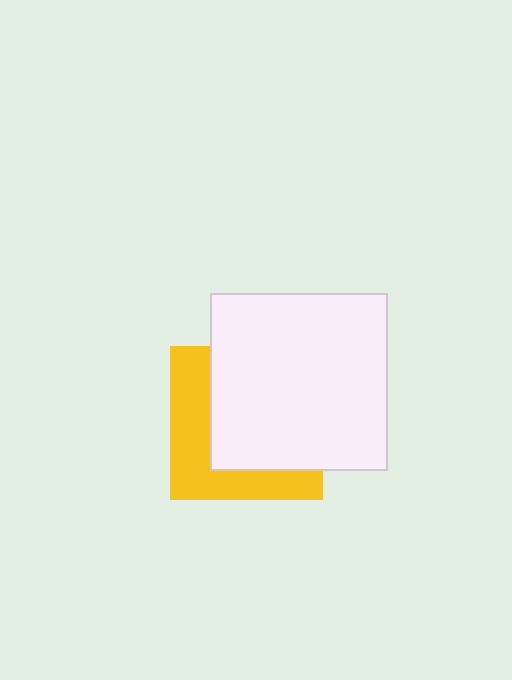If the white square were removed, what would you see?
You would see the complete yellow square.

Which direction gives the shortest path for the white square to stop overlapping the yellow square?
Moving toward the upper-right gives the shortest separation.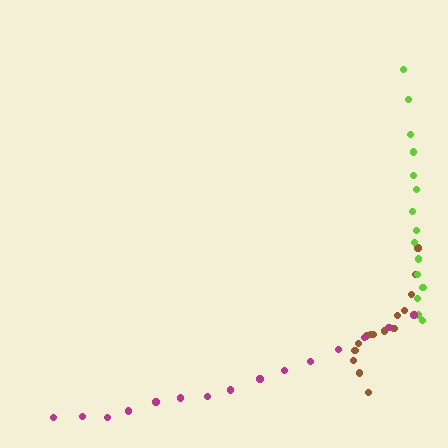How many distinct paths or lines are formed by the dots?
There are 3 distinct paths.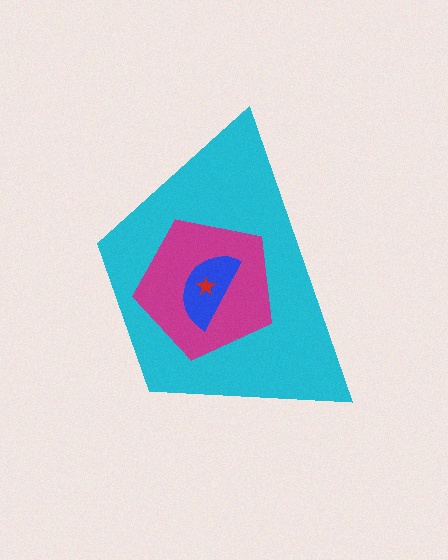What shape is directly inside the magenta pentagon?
The blue semicircle.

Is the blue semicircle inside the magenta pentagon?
Yes.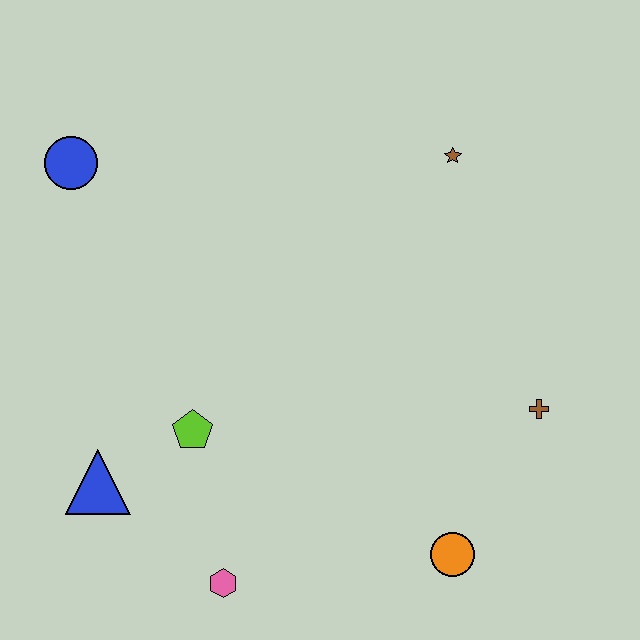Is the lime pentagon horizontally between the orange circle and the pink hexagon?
No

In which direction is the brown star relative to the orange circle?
The brown star is above the orange circle.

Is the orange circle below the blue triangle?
Yes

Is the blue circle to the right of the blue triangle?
No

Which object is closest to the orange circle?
The brown cross is closest to the orange circle.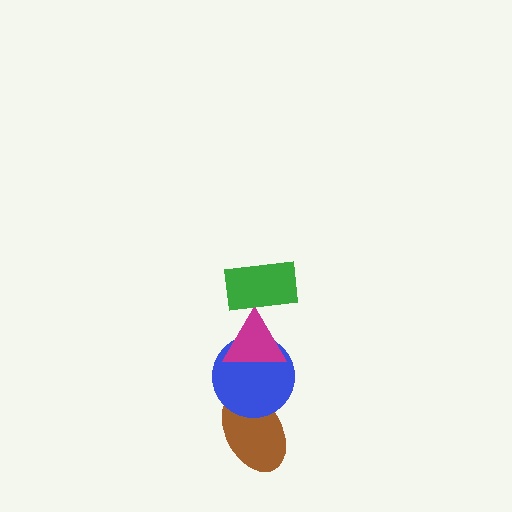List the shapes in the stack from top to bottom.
From top to bottom: the green rectangle, the magenta triangle, the blue circle, the brown ellipse.